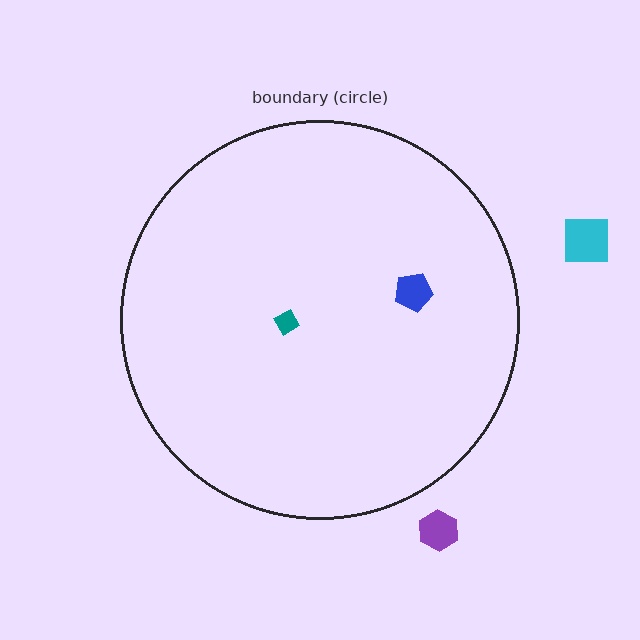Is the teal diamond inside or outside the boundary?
Inside.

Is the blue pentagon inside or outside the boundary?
Inside.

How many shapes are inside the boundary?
2 inside, 2 outside.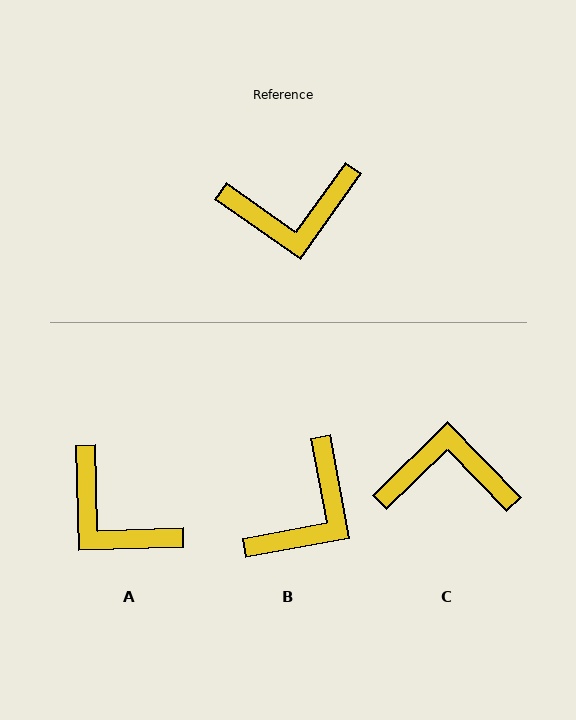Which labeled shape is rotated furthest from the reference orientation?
C, about 169 degrees away.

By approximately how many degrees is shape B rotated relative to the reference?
Approximately 46 degrees counter-clockwise.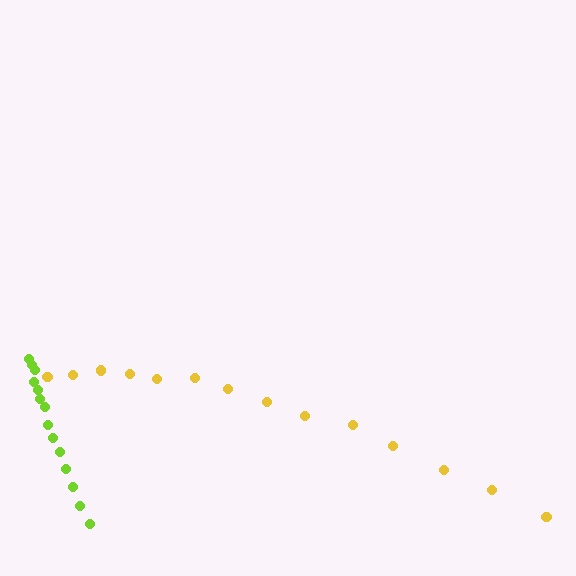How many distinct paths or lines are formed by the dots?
There are 2 distinct paths.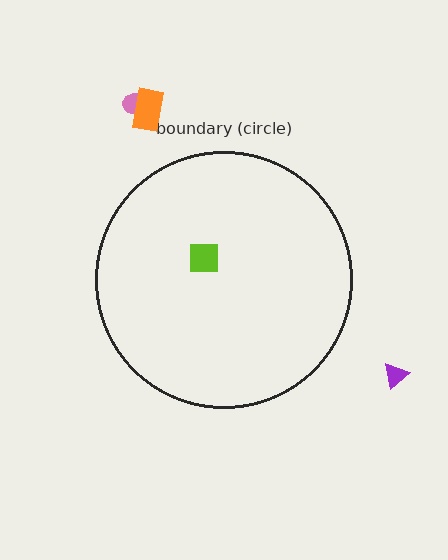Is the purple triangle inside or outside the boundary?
Outside.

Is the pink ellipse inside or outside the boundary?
Outside.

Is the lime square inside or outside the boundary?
Inside.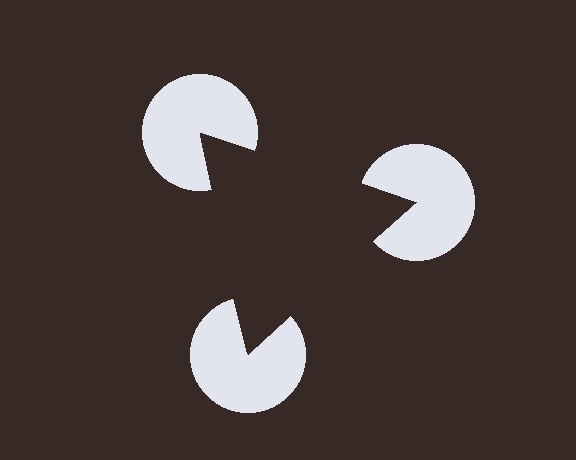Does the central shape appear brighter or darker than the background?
It typically appears slightly darker than the background, even though no actual brightness change is drawn.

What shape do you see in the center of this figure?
An illusory triangle — its edges are inferred from the aligned wedge cuts in the pac-man discs, not physically drawn.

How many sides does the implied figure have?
3 sides.